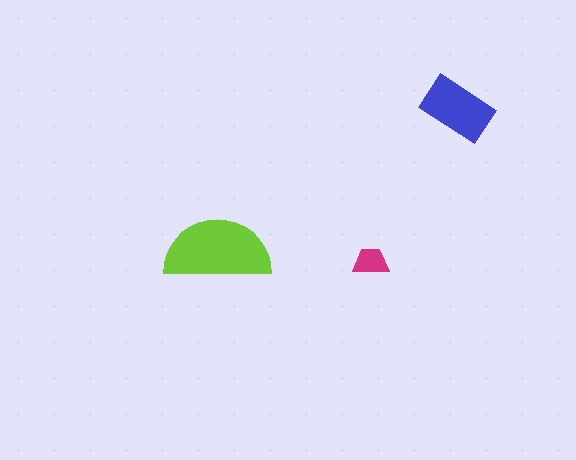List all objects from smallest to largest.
The magenta trapezoid, the blue rectangle, the lime semicircle.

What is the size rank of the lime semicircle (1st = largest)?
1st.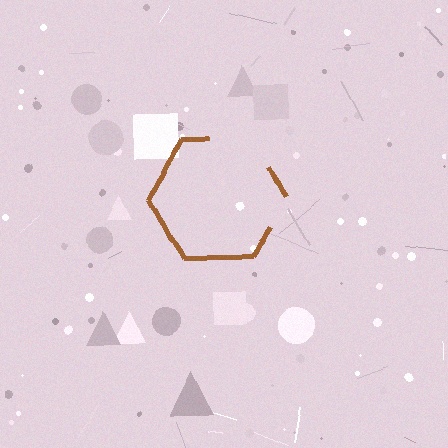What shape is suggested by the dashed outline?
The dashed outline suggests a hexagon.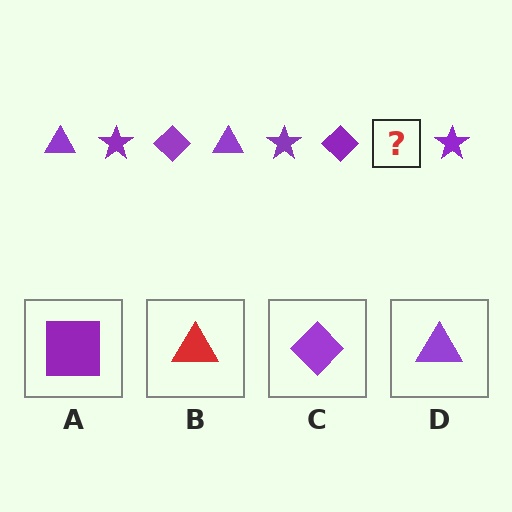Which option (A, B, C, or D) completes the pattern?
D.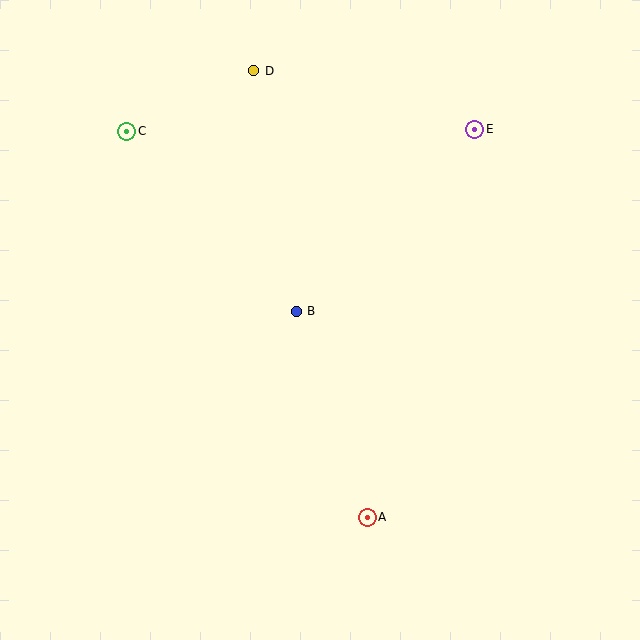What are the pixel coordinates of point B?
Point B is at (296, 311).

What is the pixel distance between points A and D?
The distance between A and D is 461 pixels.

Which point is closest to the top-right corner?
Point E is closest to the top-right corner.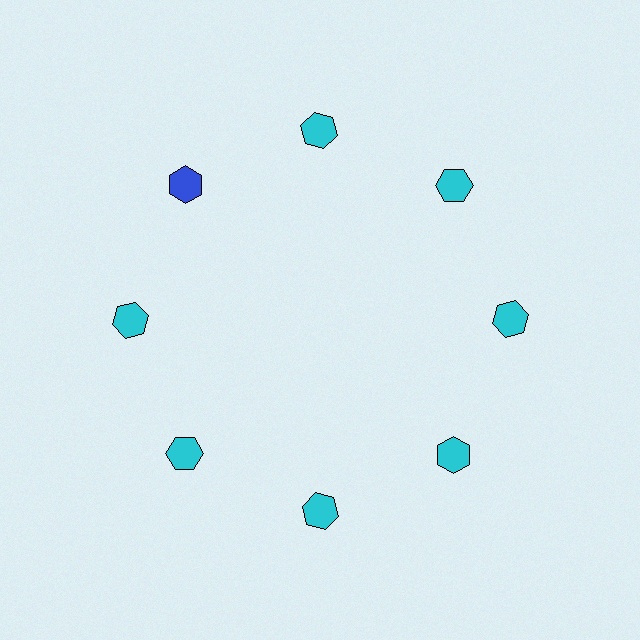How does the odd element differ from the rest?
It has a different color: blue instead of cyan.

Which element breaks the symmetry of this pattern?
The blue hexagon at roughly the 10 o'clock position breaks the symmetry. All other shapes are cyan hexagons.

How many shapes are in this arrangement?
There are 8 shapes arranged in a ring pattern.